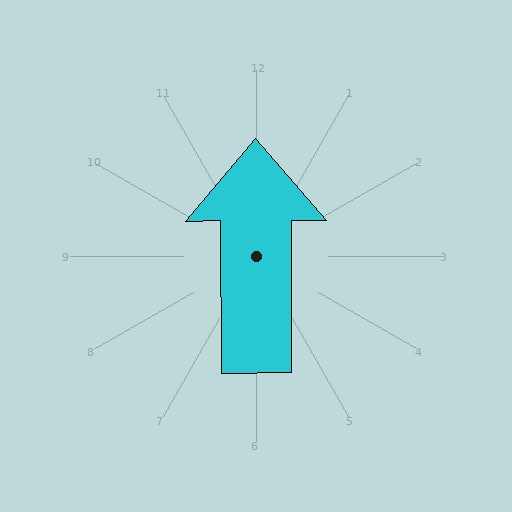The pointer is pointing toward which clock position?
Roughly 12 o'clock.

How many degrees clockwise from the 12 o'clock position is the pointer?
Approximately 360 degrees.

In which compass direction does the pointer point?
North.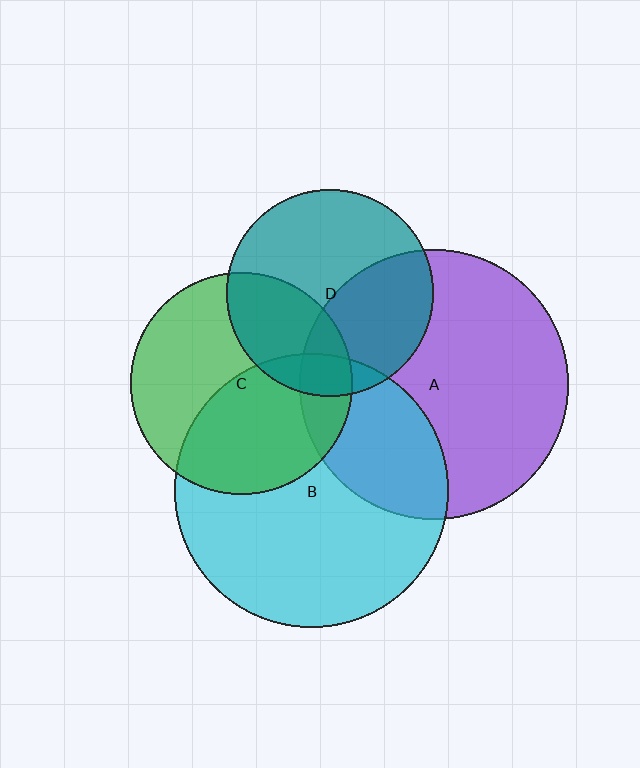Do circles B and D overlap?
Yes.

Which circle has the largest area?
Circle B (cyan).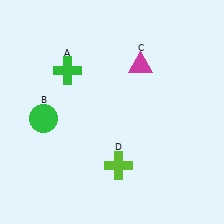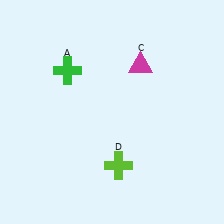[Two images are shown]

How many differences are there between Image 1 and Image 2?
There is 1 difference between the two images.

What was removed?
The green circle (B) was removed in Image 2.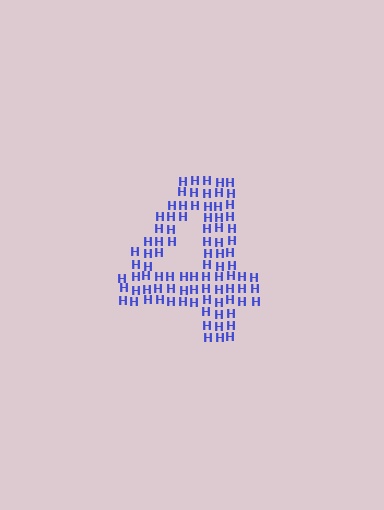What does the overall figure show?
The overall figure shows the digit 4.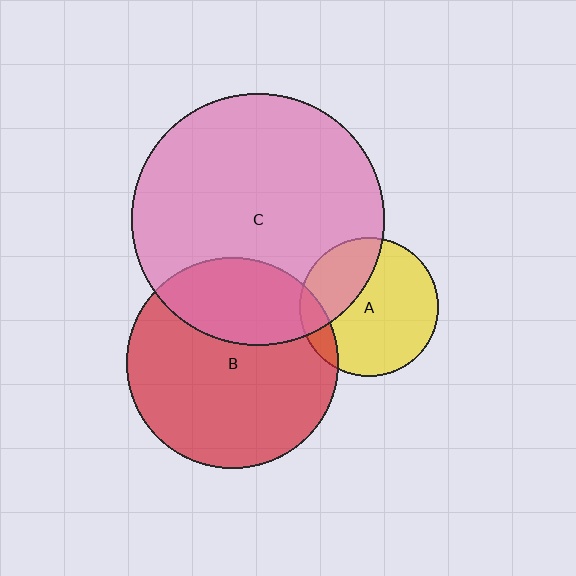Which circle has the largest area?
Circle C (pink).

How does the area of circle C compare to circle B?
Approximately 1.4 times.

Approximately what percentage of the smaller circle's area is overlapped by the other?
Approximately 30%.